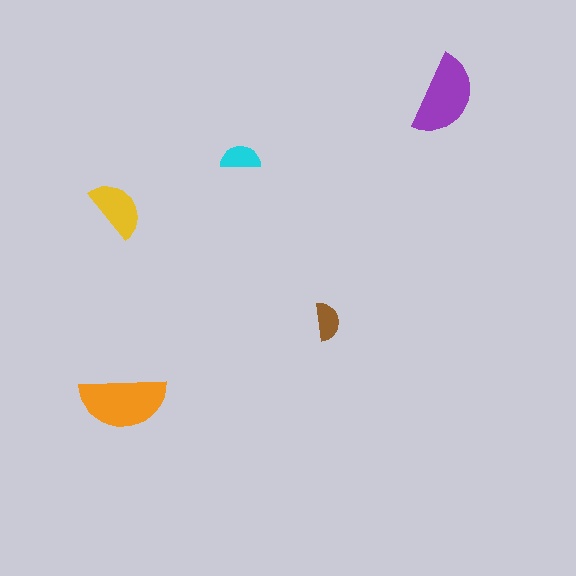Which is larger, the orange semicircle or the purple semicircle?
The orange one.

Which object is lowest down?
The orange semicircle is bottommost.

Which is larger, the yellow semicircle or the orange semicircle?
The orange one.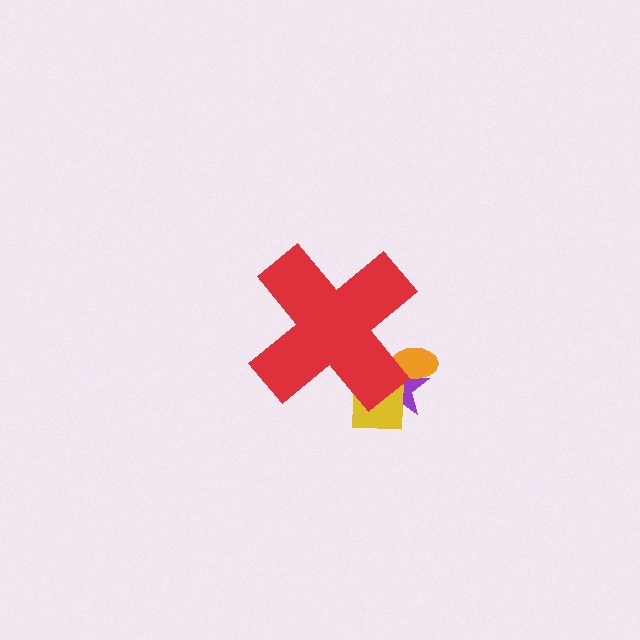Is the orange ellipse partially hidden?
Yes, the orange ellipse is partially hidden behind the red cross.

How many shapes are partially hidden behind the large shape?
3 shapes are partially hidden.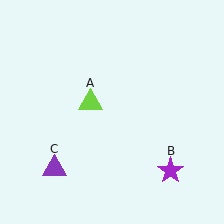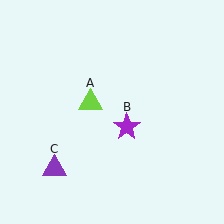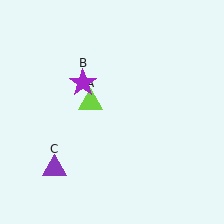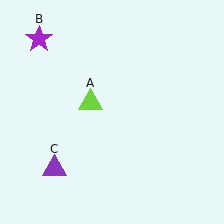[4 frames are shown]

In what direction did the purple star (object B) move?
The purple star (object B) moved up and to the left.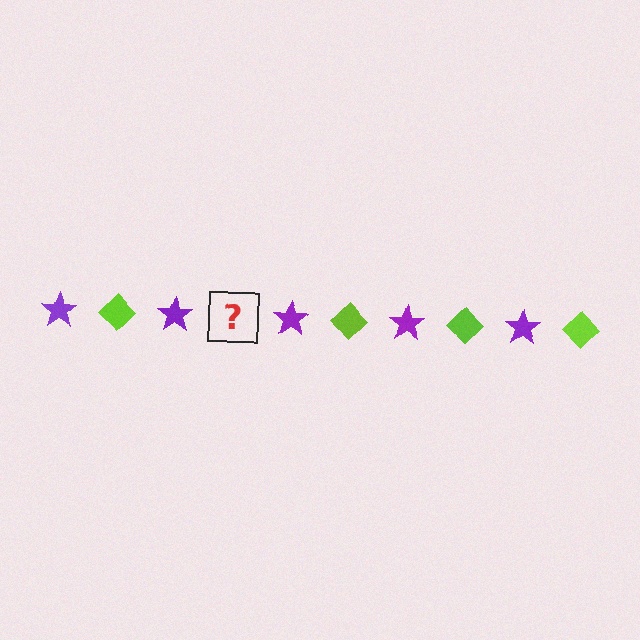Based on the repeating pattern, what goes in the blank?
The blank should be a lime diamond.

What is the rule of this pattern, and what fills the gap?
The rule is that the pattern alternates between purple star and lime diamond. The gap should be filled with a lime diamond.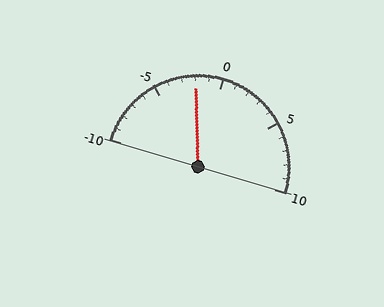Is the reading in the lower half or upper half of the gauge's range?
The reading is in the lower half of the range (-10 to 10).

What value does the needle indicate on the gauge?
The needle indicates approximately -2.